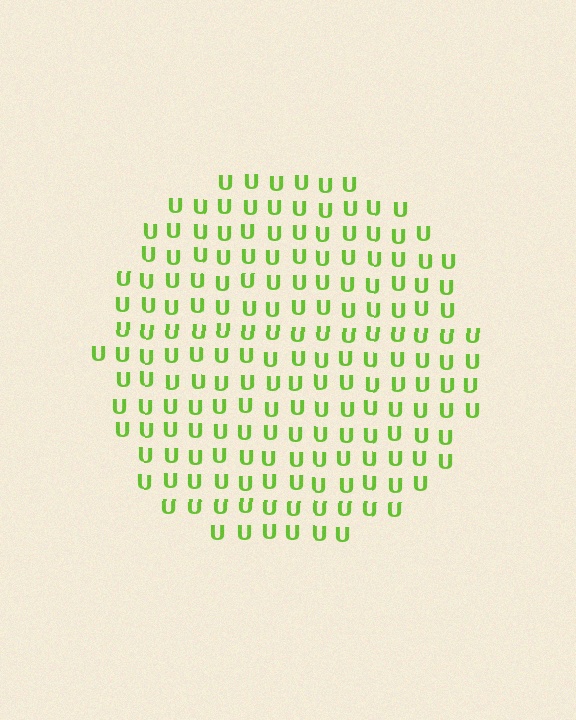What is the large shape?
The large shape is a circle.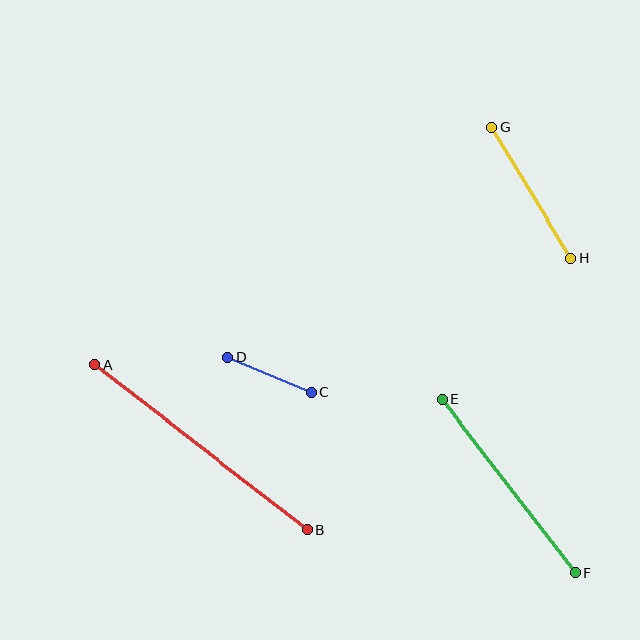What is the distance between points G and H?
The distance is approximately 154 pixels.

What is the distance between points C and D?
The distance is approximately 90 pixels.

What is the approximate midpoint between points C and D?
The midpoint is at approximately (269, 374) pixels.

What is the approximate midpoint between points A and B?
The midpoint is at approximately (201, 447) pixels.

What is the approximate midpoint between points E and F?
The midpoint is at approximately (508, 486) pixels.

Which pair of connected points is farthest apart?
Points A and B are farthest apart.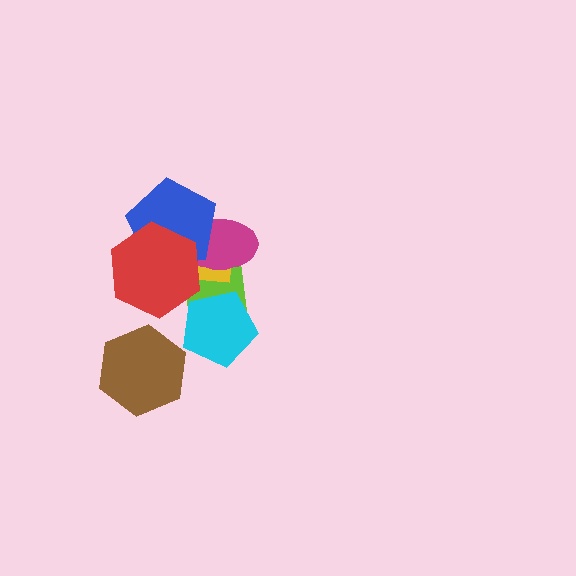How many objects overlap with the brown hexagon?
0 objects overlap with the brown hexagon.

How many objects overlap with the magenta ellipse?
4 objects overlap with the magenta ellipse.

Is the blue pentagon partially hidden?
Yes, it is partially covered by another shape.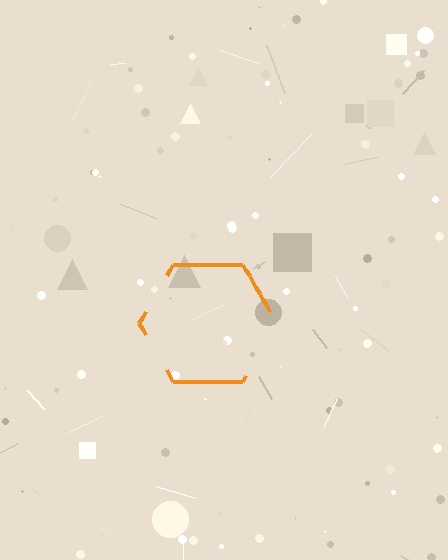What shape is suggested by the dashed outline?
The dashed outline suggests a hexagon.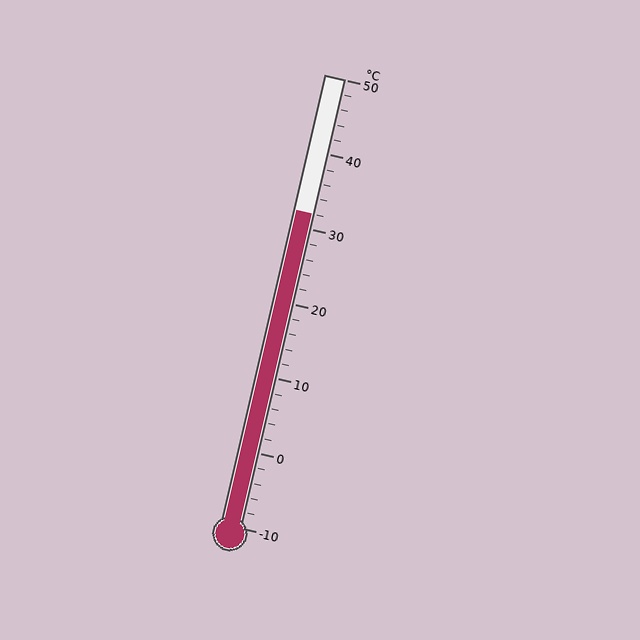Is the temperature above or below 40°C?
The temperature is below 40°C.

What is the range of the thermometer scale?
The thermometer scale ranges from -10°C to 50°C.